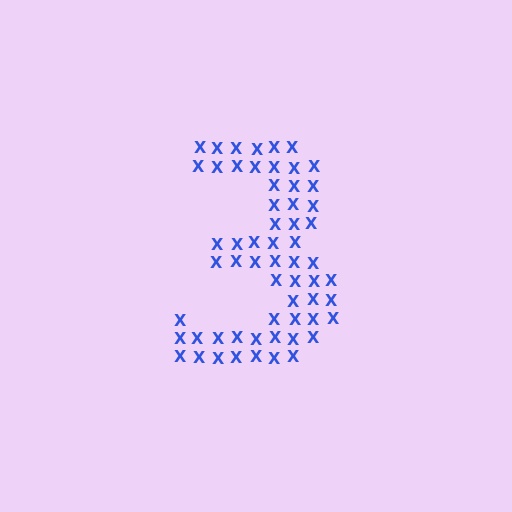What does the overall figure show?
The overall figure shows the digit 3.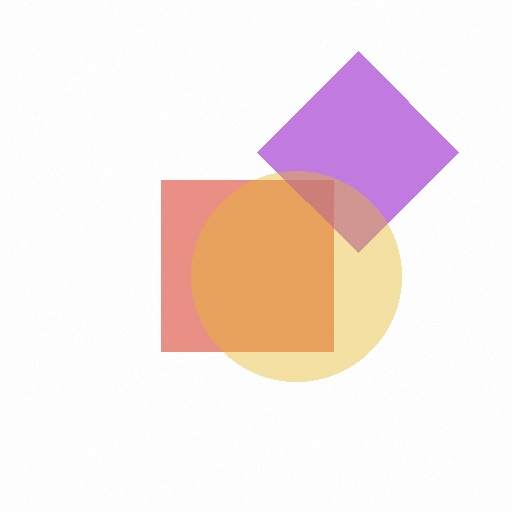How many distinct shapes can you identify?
There are 3 distinct shapes: a red square, a purple diamond, a yellow circle.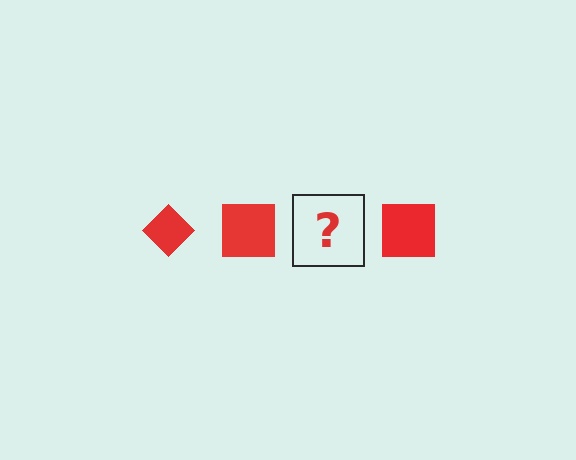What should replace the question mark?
The question mark should be replaced with a red diamond.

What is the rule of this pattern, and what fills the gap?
The rule is that the pattern cycles through diamond, square shapes in red. The gap should be filled with a red diamond.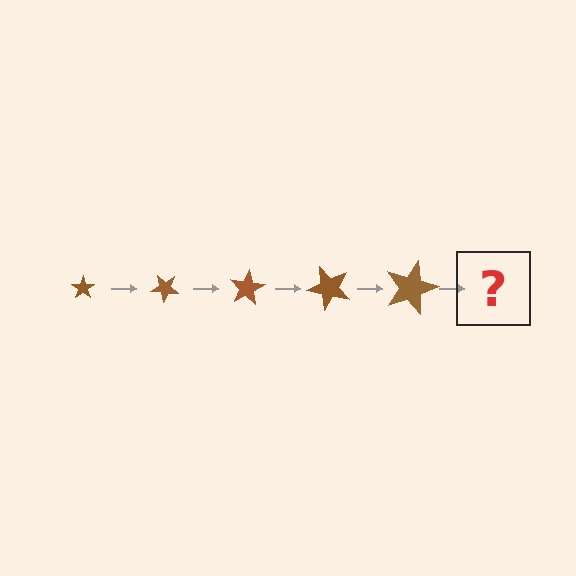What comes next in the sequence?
The next element should be a star, larger than the previous one and rotated 200 degrees from the start.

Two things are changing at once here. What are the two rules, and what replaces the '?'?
The two rules are that the star grows larger each step and it rotates 40 degrees each step. The '?' should be a star, larger than the previous one and rotated 200 degrees from the start.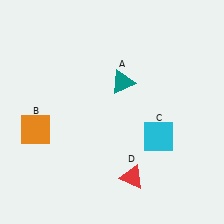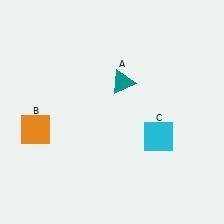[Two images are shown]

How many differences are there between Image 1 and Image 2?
There is 1 difference between the two images.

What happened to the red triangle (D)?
The red triangle (D) was removed in Image 2. It was in the bottom-right area of Image 1.